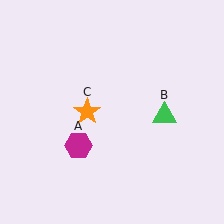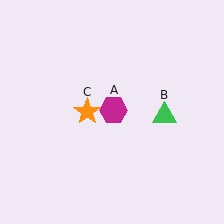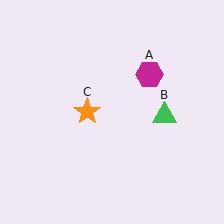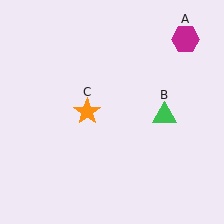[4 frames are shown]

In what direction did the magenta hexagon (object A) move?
The magenta hexagon (object A) moved up and to the right.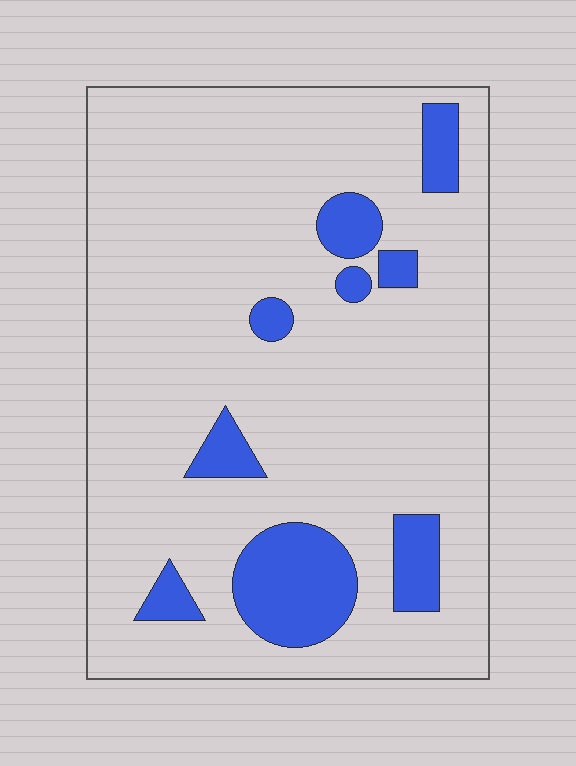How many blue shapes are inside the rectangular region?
9.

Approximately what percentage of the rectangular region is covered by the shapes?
Approximately 15%.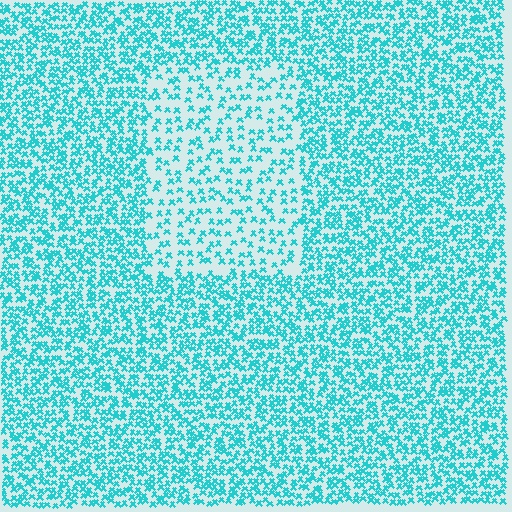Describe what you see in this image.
The image contains small cyan elements arranged at two different densities. A rectangle-shaped region is visible where the elements are less densely packed than the surrounding area.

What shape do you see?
I see a rectangle.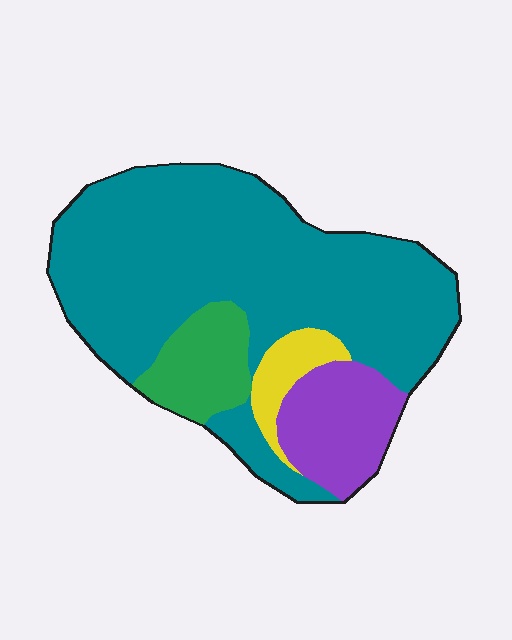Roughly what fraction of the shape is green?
Green covers about 10% of the shape.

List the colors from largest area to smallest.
From largest to smallest: teal, purple, green, yellow.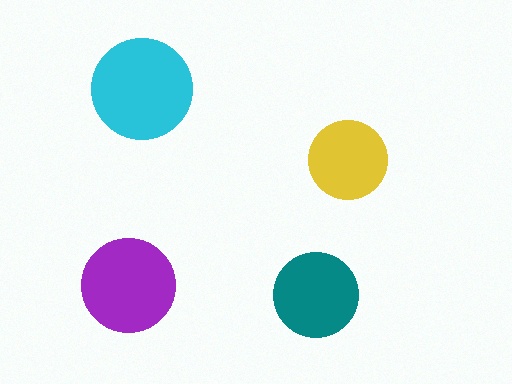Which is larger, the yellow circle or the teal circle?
The teal one.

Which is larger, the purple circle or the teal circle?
The purple one.